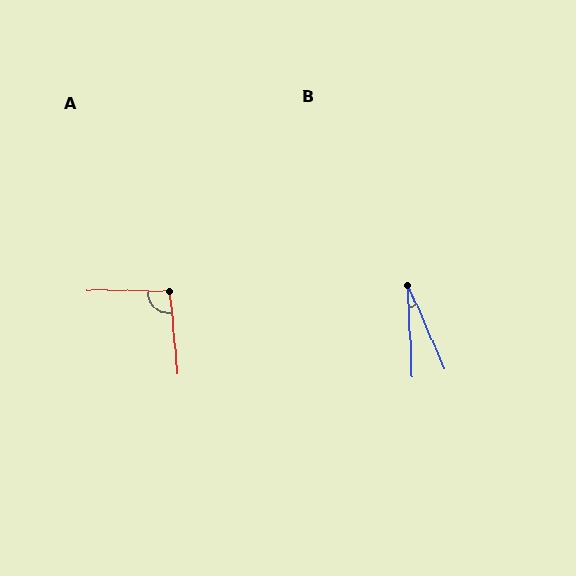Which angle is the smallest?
B, at approximately 21 degrees.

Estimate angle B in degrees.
Approximately 21 degrees.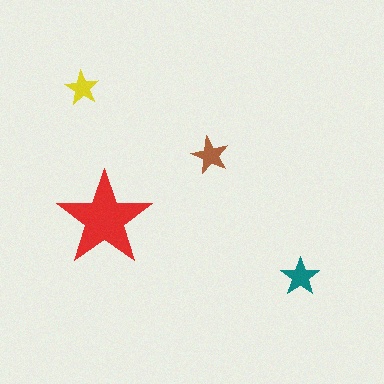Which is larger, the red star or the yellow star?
The red one.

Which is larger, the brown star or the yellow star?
The brown one.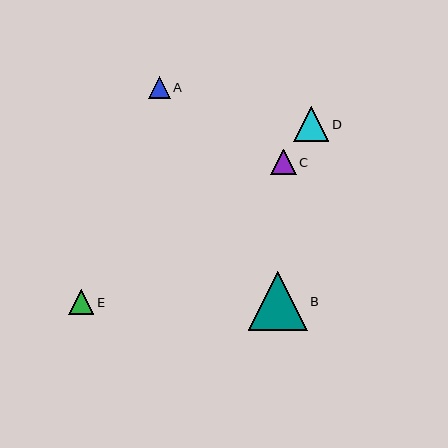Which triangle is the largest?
Triangle B is the largest with a size of approximately 59 pixels.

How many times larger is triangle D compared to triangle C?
Triangle D is approximately 1.4 times the size of triangle C.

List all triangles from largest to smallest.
From largest to smallest: B, D, C, E, A.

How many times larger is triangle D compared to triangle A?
Triangle D is approximately 1.6 times the size of triangle A.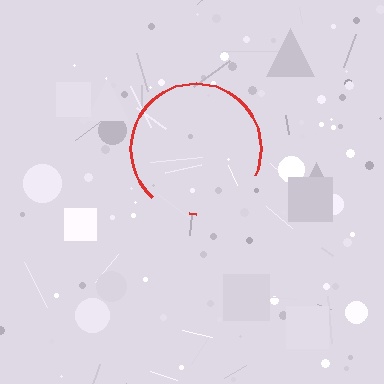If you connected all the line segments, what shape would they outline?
They would outline a circle.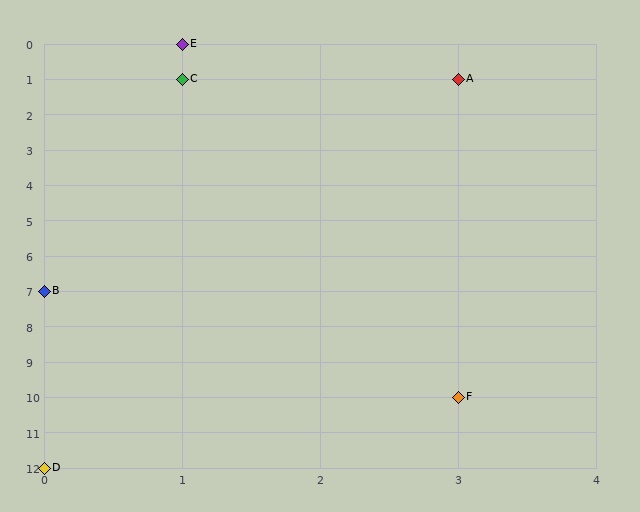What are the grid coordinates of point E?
Point E is at grid coordinates (1, 0).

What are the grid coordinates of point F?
Point F is at grid coordinates (3, 10).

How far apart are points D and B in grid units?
Points D and B are 5 rows apart.